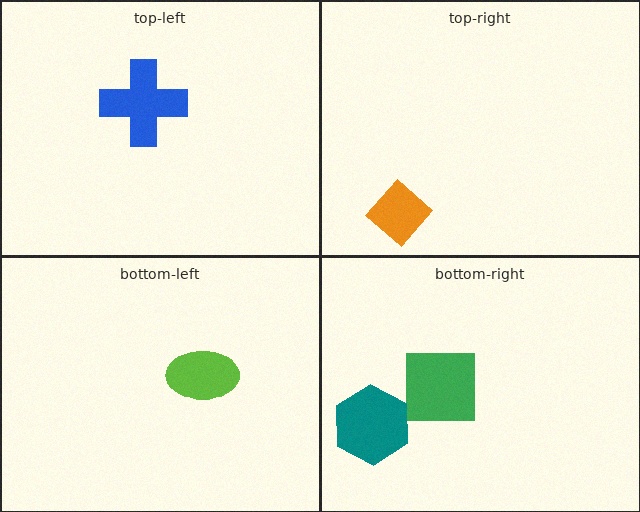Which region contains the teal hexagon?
The bottom-right region.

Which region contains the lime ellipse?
The bottom-left region.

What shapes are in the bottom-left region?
The lime ellipse.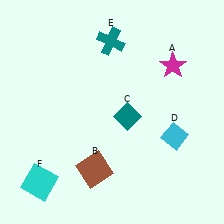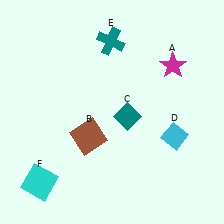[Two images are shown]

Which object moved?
The brown square (B) moved up.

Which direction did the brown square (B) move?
The brown square (B) moved up.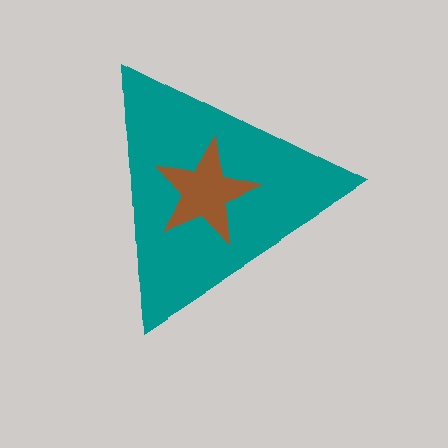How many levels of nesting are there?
2.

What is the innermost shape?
The brown star.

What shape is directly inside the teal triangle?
The brown star.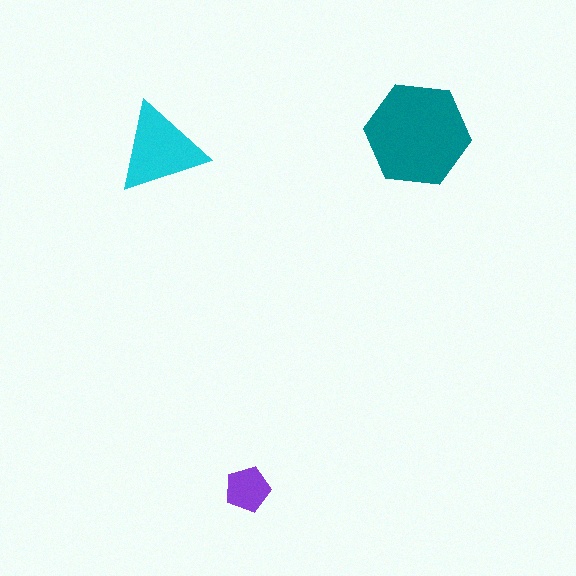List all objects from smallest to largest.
The purple pentagon, the cyan triangle, the teal hexagon.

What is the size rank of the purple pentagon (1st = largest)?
3rd.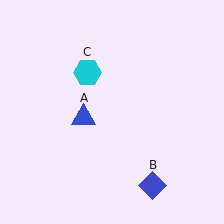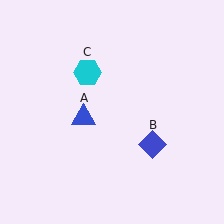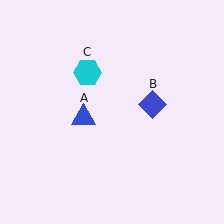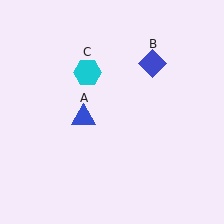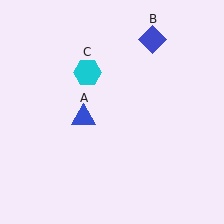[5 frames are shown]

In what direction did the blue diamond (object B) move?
The blue diamond (object B) moved up.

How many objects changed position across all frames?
1 object changed position: blue diamond (object B).